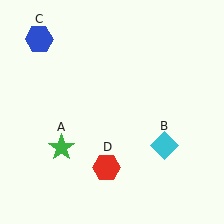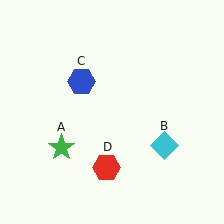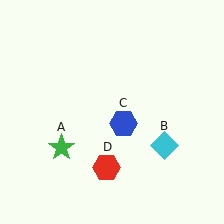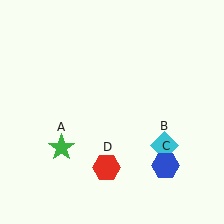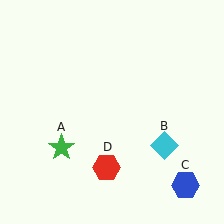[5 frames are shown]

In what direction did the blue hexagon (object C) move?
The blue hexagon (object C) moved down and to the right.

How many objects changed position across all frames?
1 object changed position: blue hexagon (object C).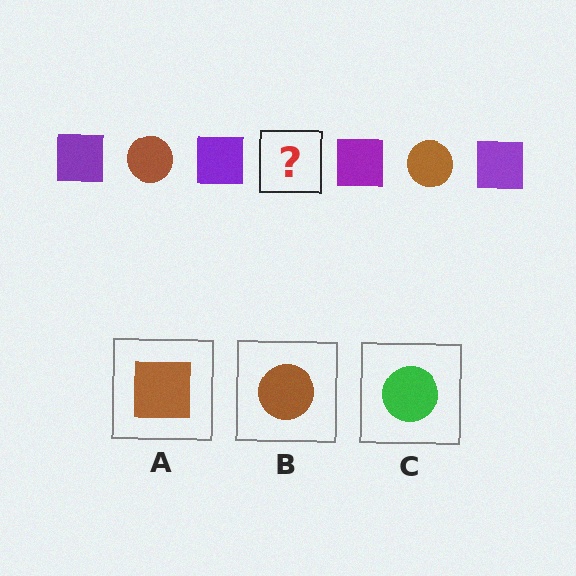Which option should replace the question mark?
Option B.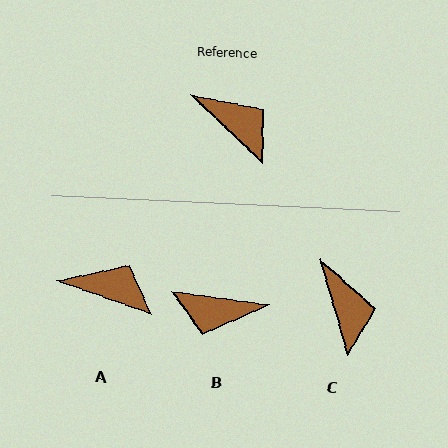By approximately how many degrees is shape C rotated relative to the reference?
Approximately 30 degrees clockwise.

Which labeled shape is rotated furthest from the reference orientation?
B, about 144 degrees away.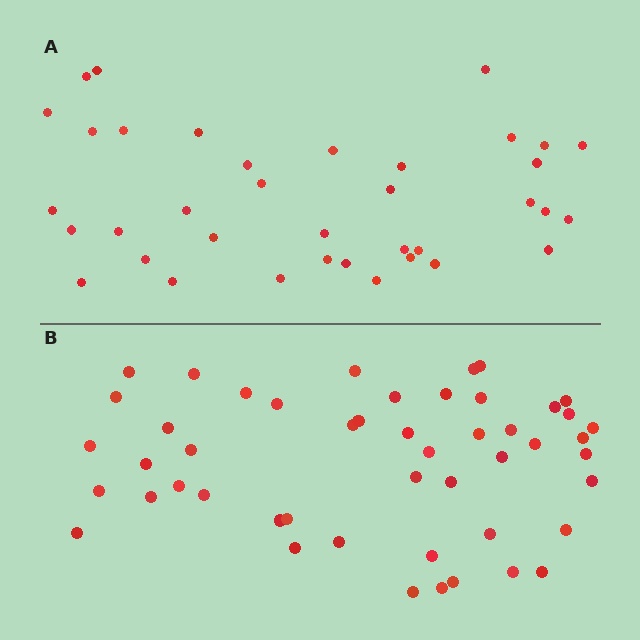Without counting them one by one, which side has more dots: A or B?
Region B (the bottom region) has more dots.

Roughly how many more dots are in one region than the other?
Region B has roughly 12 or so more dots than region A.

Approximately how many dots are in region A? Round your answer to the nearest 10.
About 40 dots. (The exact count is 37, which rounds to 40.)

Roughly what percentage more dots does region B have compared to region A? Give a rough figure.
About 30% more.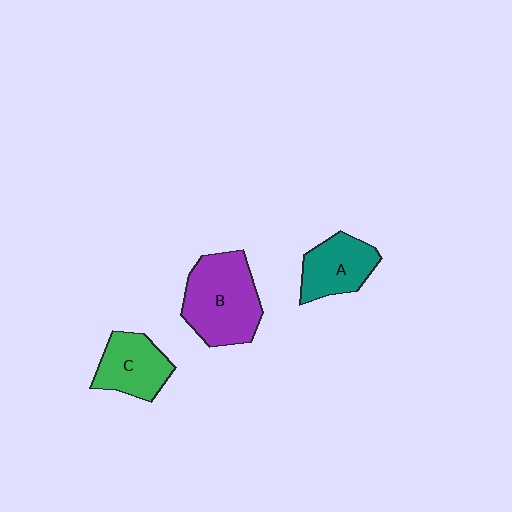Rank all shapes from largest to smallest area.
From largest to smallest: B (purple), C (green), A (teal).